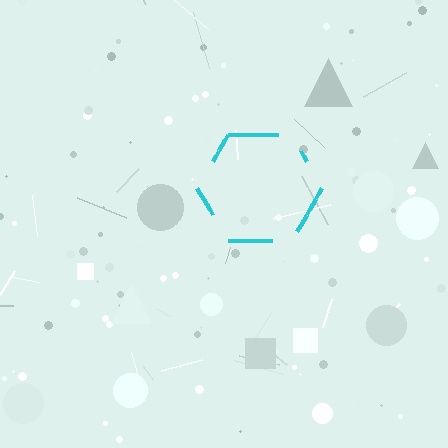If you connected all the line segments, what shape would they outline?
They would outline a hexagon.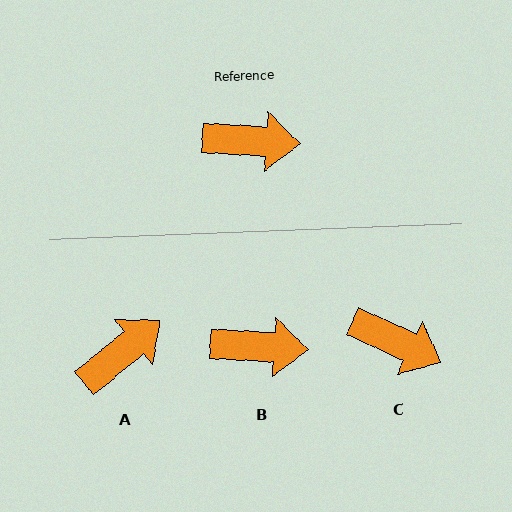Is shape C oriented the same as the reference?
No, it is off by about 22 degrees.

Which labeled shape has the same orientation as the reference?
B.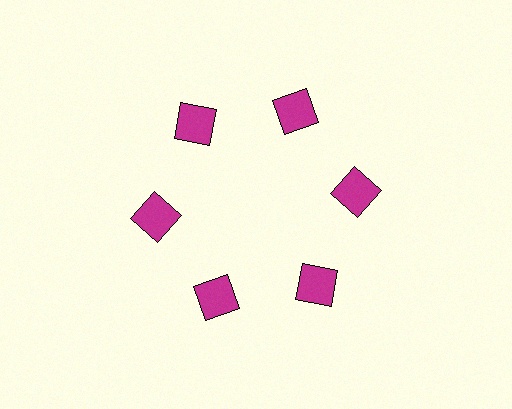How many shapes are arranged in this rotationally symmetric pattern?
There are 6 shapes, arranged in 6 groups of 1.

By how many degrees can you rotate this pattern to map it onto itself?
The pattern maps onto itself every 60 degrees of rotation.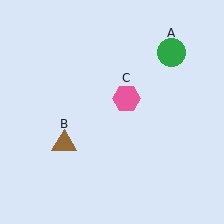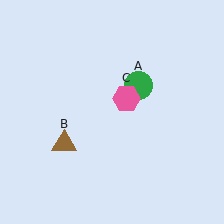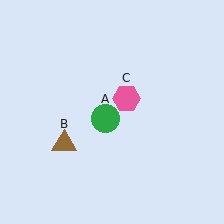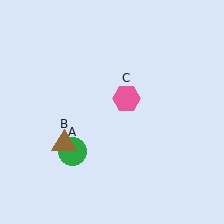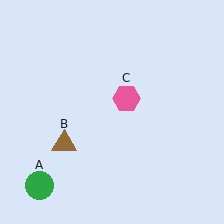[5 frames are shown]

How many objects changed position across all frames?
1 object changed position: green circle (object A).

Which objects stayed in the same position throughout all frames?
Brown triangle (object B) and pink hexagon (object C) remained stationary.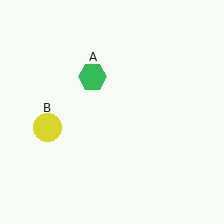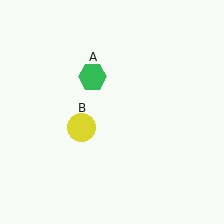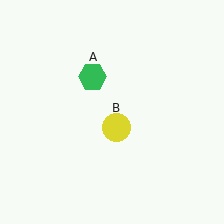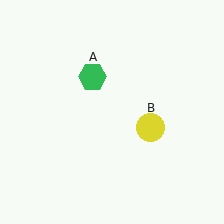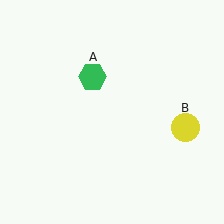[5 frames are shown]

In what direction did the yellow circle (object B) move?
The yellow circle (object B) moved right.